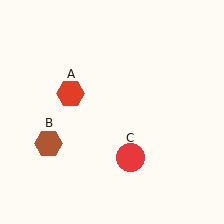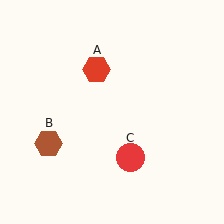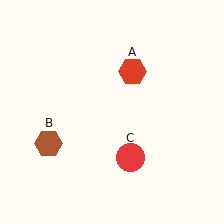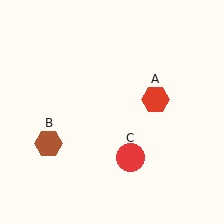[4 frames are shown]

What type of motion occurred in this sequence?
The red hexagon (object A) rotated clockwise around the center of the scene.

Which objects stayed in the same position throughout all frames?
Brown hexagon (object B) and red circle (object C) remained stationary.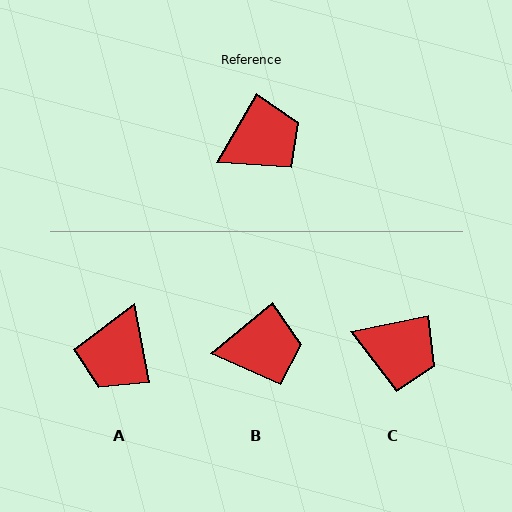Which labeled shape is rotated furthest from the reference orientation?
A, about 140 degrees away.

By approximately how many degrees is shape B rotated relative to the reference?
Approximately 21 degrees clockwise.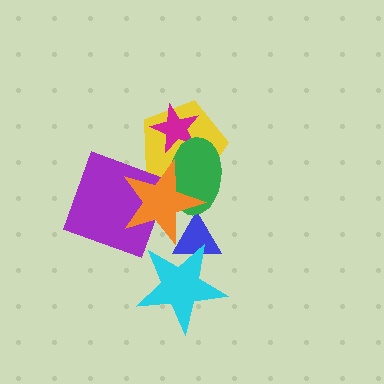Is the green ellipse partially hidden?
Yes, it is partially covered by another shape.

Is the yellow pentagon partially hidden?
Yes, it is partially covered by another shape.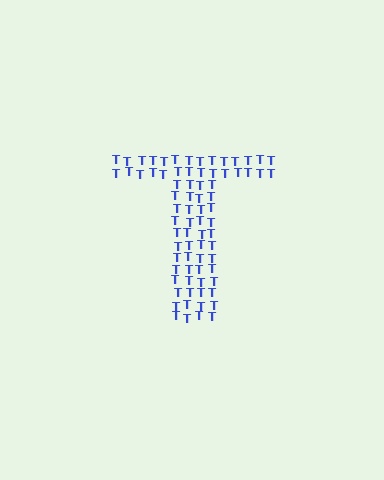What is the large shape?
The large shape is the letter T.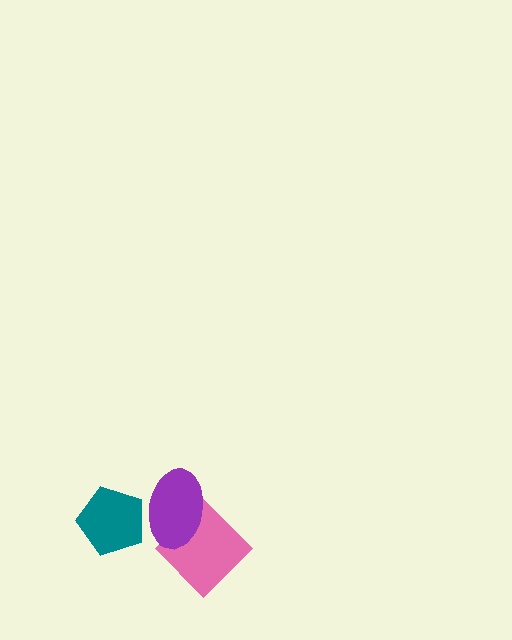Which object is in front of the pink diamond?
The purple ellipse is in front of the pink diamond.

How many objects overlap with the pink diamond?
1 object overlaps with the pink diamond.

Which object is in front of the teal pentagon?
The purple ellipse is in front of the teal pentagon.